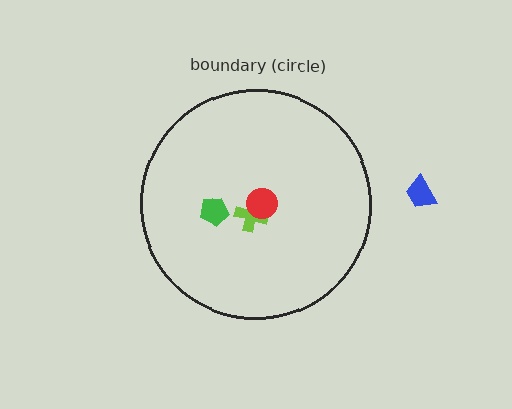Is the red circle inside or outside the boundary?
Inside.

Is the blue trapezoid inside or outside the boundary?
Outside.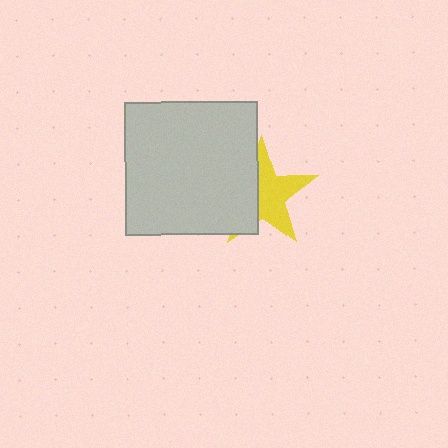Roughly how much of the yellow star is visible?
About half of it is visible (roughly 56%).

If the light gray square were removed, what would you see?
You would see the complete yellow star.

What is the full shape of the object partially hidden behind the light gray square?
The partially hidden object is a yellow star.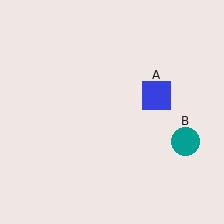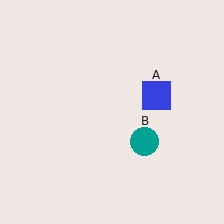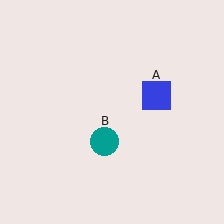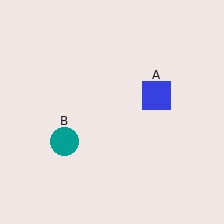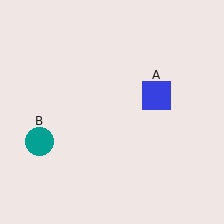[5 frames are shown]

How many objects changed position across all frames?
1 object changed position: teal circle (object B).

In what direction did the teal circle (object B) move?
The teal circle (object B) moved left.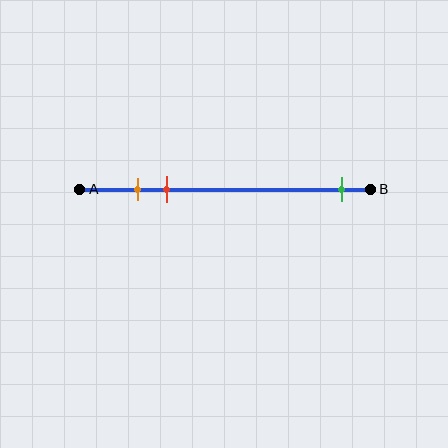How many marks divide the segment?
There are 3 marks dividing the segment.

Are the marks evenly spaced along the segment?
No, the marks are not evenly spaced.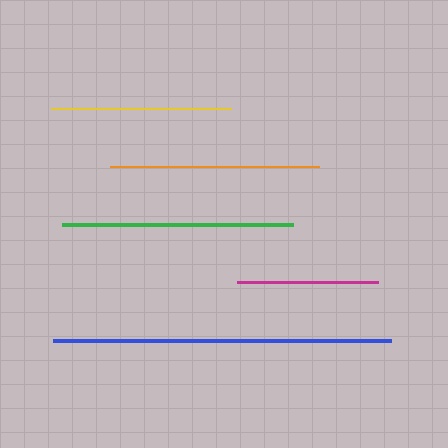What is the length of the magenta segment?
The magenta segment is approximately 141 pixels long.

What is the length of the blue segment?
The blue segment is approximately 339 pixels long.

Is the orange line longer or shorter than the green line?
The green line is longer than the orange line.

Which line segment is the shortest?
The magenta line is the shortest at approximately 141 pixels.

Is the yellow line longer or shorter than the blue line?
The blue line is longer than the yellow line.